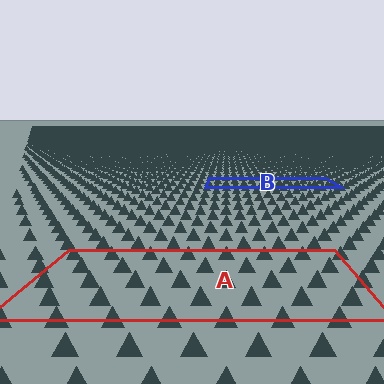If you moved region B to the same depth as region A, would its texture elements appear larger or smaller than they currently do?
They would appear larger. At a closer depth, the same texture elements are projected at a bigger on-screen size.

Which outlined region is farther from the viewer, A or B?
Region B is farther from the viewer — the texture elements inside it appear smaller and more densely packed.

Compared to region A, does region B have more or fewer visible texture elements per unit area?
Region B has more texture elements per unit area — they are packed more densely because it is farther away.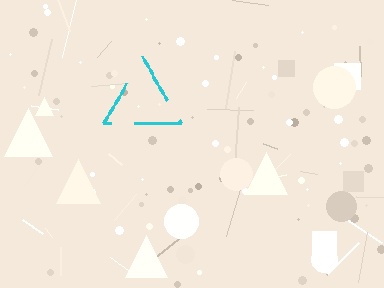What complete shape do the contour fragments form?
The contour fragments form a triangle.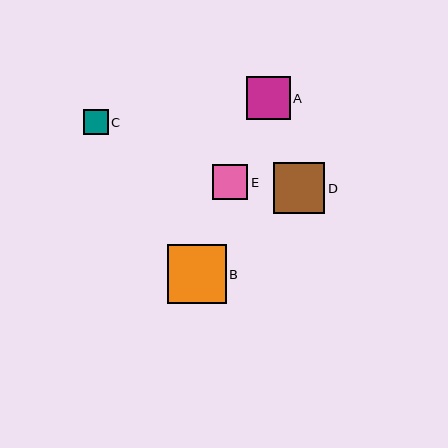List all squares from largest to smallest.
From largest to smallest: B, D, A, E, C.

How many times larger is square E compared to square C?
Square E is approximately 1.4 times the size of square C.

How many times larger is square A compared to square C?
Square A is approximately 1.8 times the size of square C.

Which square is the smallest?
Square C is the smallest with a size of approximately 25 pixels.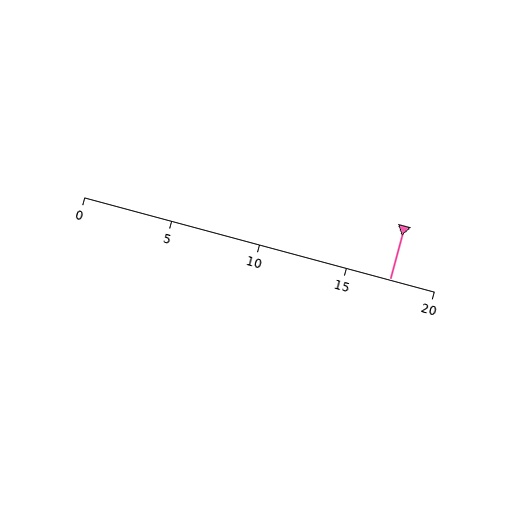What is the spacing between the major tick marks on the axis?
The major ticks are spaced 5 apart.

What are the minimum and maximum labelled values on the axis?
The axis runs from 0 to 20.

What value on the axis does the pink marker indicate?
The marker indicates approximately 17.5.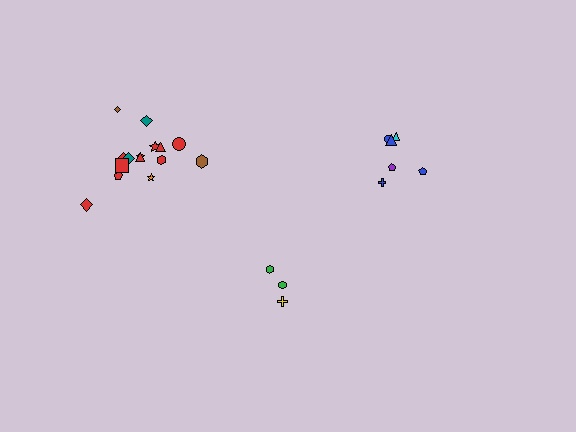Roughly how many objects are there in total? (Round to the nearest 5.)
Roughly 25 objects in total.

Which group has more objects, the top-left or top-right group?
The top-left group.